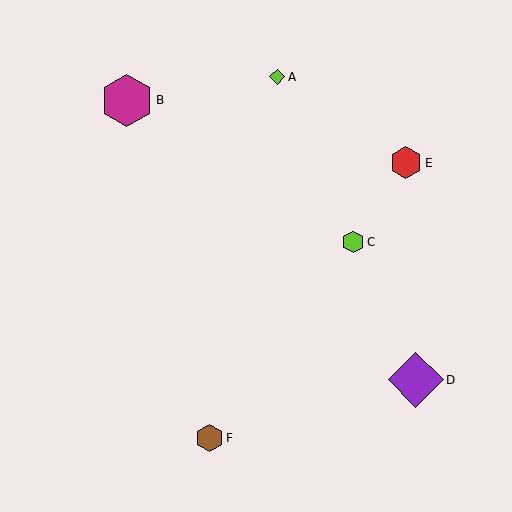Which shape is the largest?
The purple diamond (labeled D) is the largest.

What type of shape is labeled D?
Shape D is a purple diamond.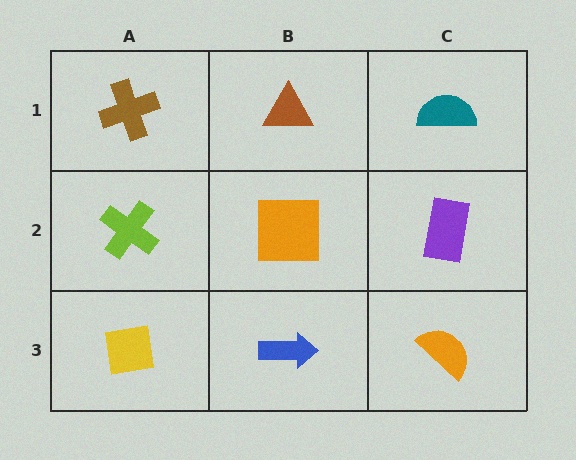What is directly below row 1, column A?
A lime cross.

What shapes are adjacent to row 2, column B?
A brown triangle (row 1, column B), a blue arrow (row 3, column B), a lime cross (row 2, column A), a purple rectangle (row 2, column C).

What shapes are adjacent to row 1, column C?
A purple rectangle (row 2, column C), a brown triangle (row 1, column B).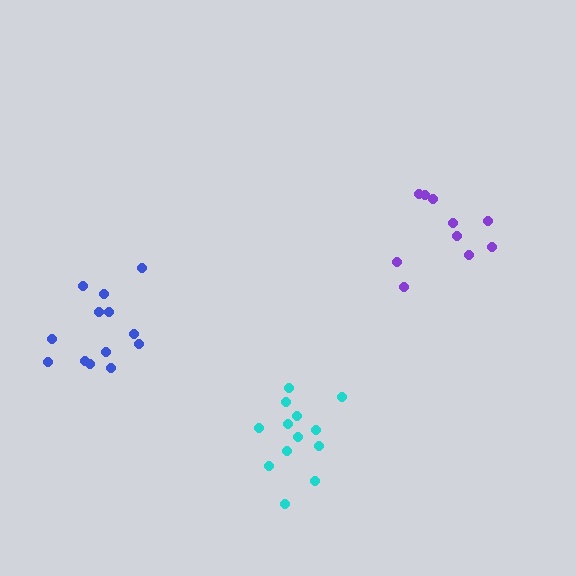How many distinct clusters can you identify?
There are 3 distinct clusters.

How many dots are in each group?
Group 1: 10 dots, Group 2: 13 dots, Group 3: 13 dots (36 total).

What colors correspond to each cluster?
The clusters are colored: purple, cyan, blue.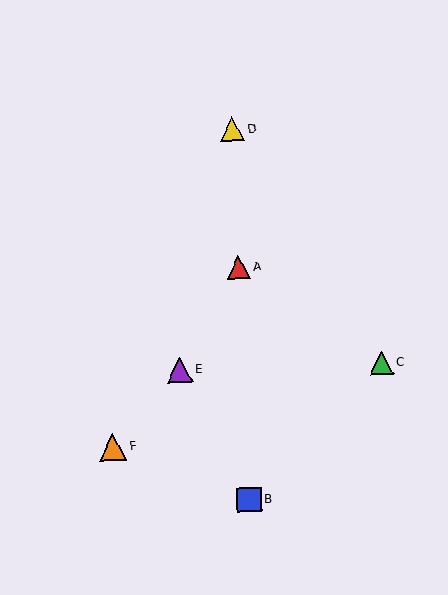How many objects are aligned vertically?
3 objects (A, B, D) are aligned vertically.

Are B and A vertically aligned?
Yes, both are at x≈249.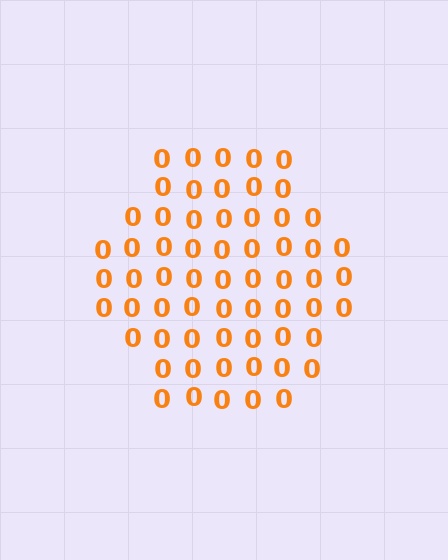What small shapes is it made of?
It is made of small digit 0's.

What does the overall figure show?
The overall figure shows a hexagon.